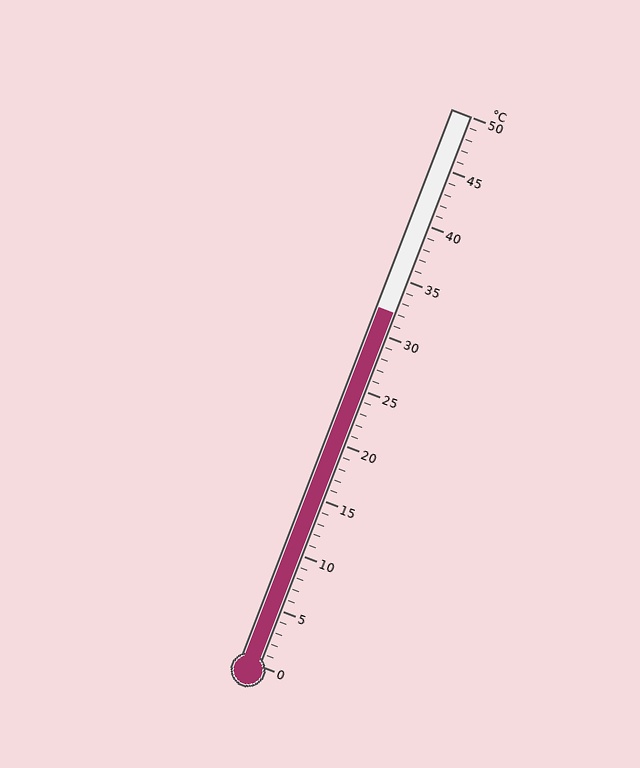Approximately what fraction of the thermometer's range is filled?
The thermometer is filled to approximately 65% of its range.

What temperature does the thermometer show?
The thermometer shows approximately 32°C.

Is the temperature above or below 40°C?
The temperature is below 40°C.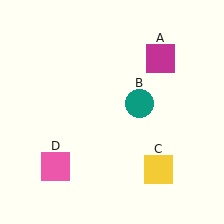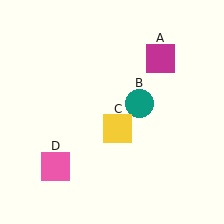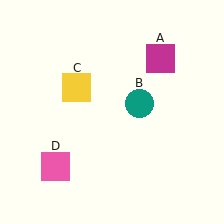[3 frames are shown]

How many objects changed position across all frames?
1 object changed position: yellow square (object C).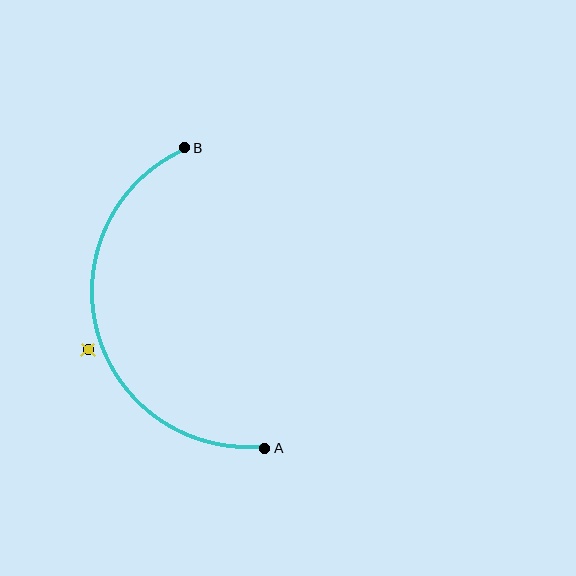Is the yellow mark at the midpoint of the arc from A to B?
No — the yellow mark does not lie on the arc at all. It sits slightly outside the curve.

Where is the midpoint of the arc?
The arc midpoint is the point on the curve farthest from the straight line joining A and B. It sits to the left of that line.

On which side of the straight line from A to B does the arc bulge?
The arc bulges to the left of the straight line connecting A and B.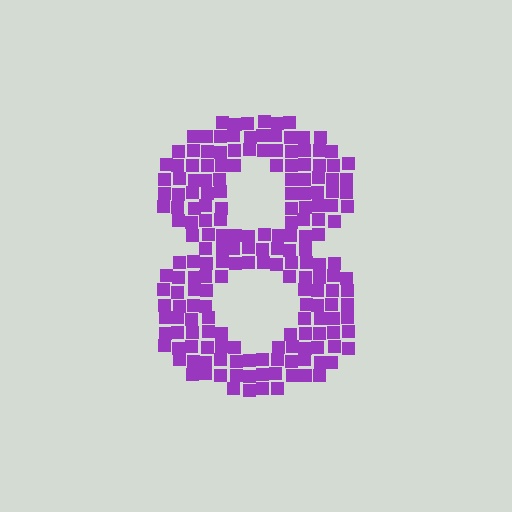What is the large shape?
The large shape is the digit 8.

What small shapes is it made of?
It is made of small squares.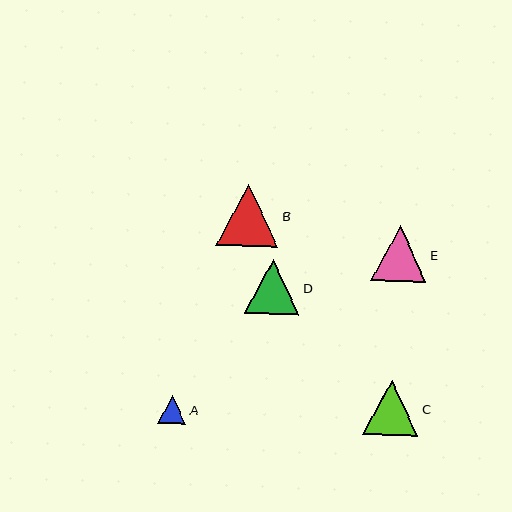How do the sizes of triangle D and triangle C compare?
Triangle D and triangle C are approximately the same size.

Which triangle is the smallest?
Triangle A is the smallest with a size of approximately 28 pixels.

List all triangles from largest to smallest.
From largest to smallest: B, E, D, C, A.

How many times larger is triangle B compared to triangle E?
Triangle B is approximately 1.1 times the size of triangle E.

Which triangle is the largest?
Triangle B is the largest with a size of approximately 62 pixels.